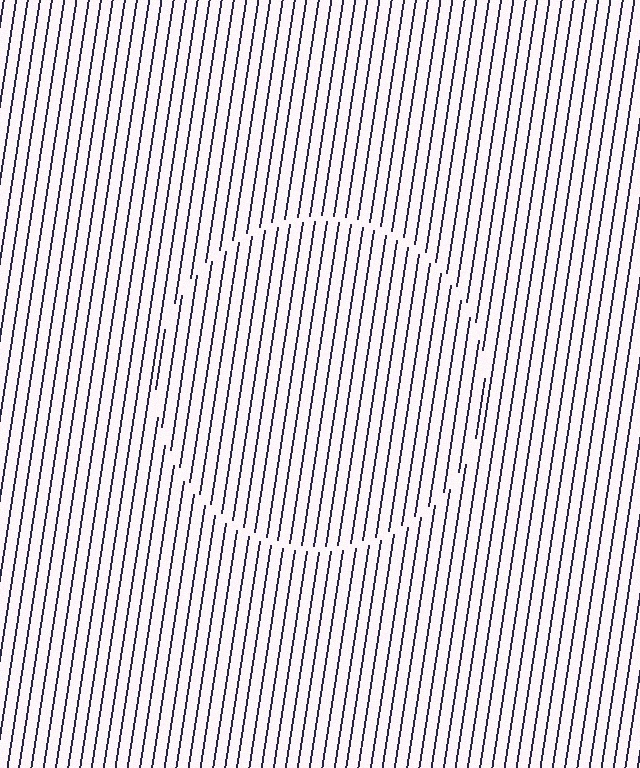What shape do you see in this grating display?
An illusory circle. The interior of the shape contains the same grating, shifted by half a period — the contour is defined by the phase discontinuity where line-ends from the inner and outer gratings abut.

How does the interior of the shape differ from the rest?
The interior of the shape contains the same grating, shifted by half a period — the contour is defined by the phase discontinuity where line-ends from the inner and outer gratings abut.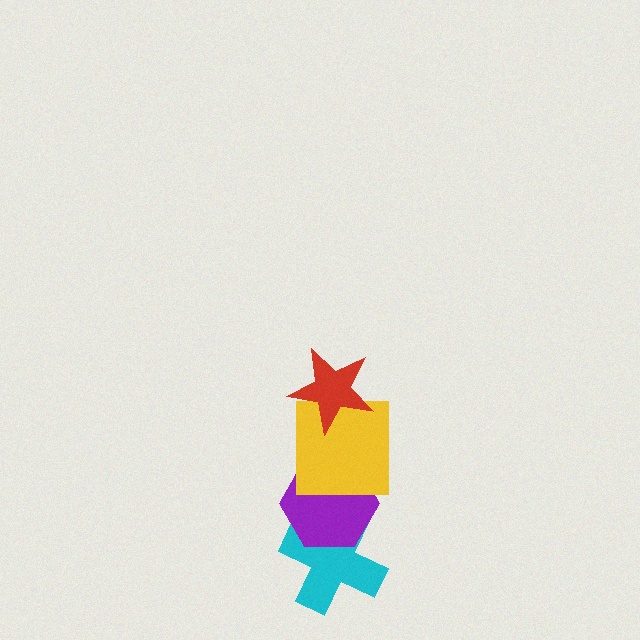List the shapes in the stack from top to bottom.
From top to bottom: the red star, the yellow square, the purple hexagon, the cyan cross.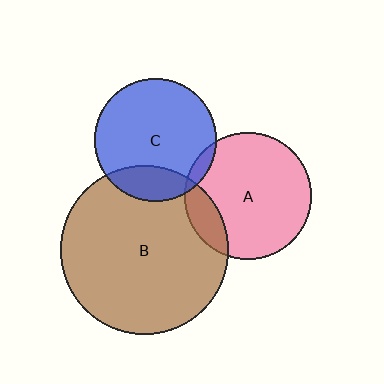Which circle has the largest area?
Circle B (brown).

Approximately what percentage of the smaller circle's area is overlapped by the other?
Approximately 15%.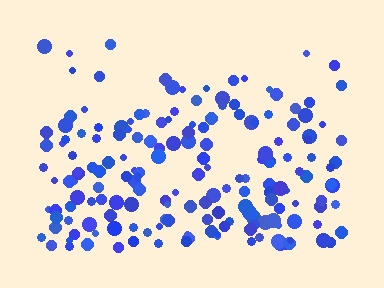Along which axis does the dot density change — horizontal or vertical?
Vertical.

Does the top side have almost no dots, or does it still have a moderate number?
Still a moderate number, just noticeably fewer than the bottom.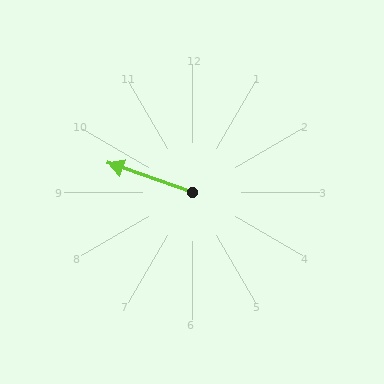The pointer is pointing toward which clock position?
Roughly 10 o'clock.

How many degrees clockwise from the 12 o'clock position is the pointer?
Approximately 289 degrees.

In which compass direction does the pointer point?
West.